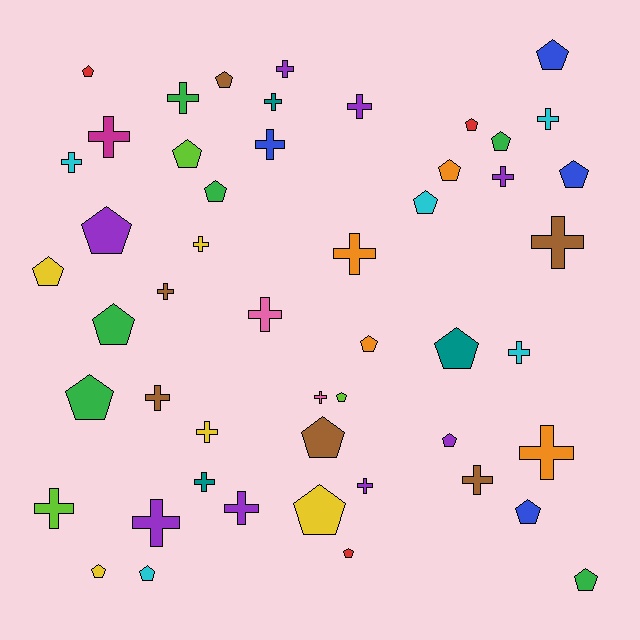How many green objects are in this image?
There are 6 green objects.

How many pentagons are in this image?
There are 25 pentagons.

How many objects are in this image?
There are 50 objects.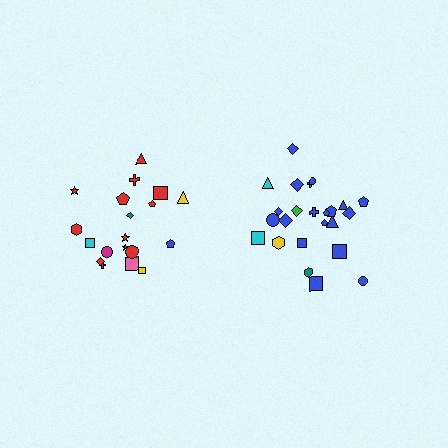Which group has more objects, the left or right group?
The right group.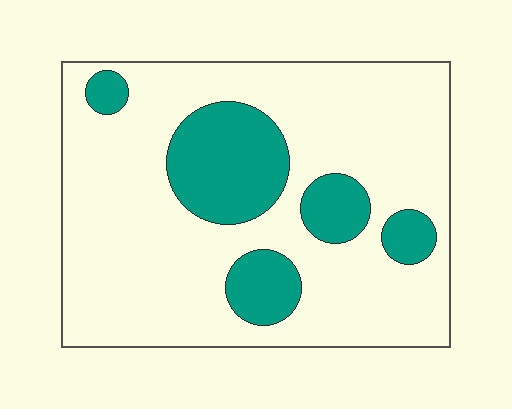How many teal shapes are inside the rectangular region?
5.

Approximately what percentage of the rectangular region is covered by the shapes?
Approximately 20%.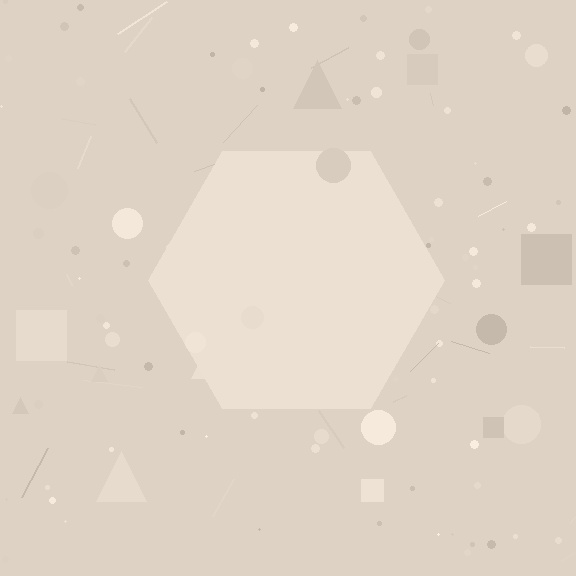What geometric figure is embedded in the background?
A hexagon is embedded in the background.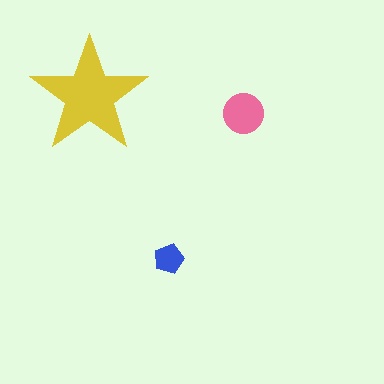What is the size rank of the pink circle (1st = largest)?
2nd.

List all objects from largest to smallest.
The yellow star, the pink circle, the blue pentagon.